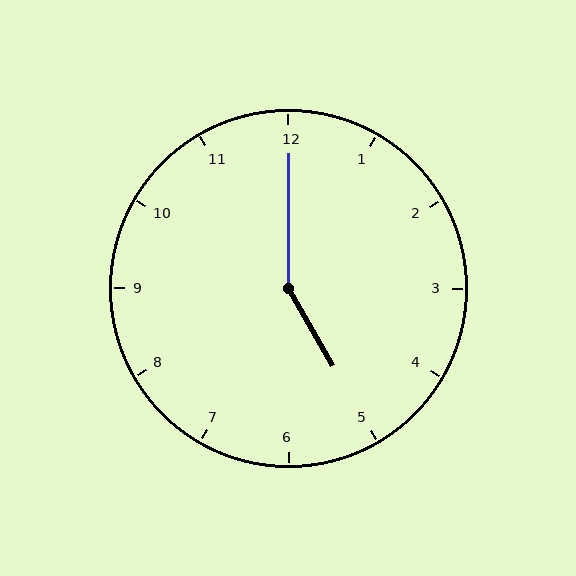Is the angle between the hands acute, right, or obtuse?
It is obtuse.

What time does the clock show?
5:00.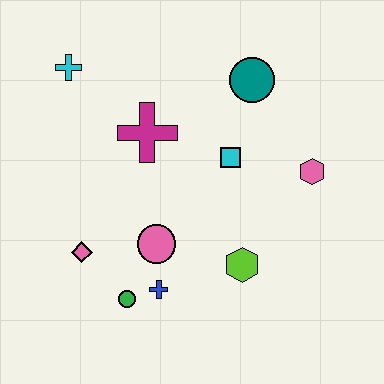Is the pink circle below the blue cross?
No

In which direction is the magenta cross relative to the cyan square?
The magenta cross is to the left of the cyan square.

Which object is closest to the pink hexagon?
The cyan square is closest to the pink hexagon.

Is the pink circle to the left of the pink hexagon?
Yes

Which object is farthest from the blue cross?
The cyan cross is farthest from the blue cross.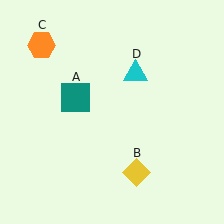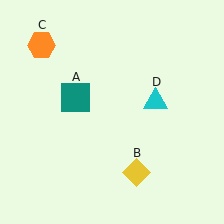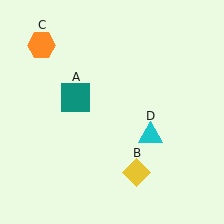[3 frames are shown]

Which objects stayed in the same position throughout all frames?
Teal square (object A) and yellow diamond (object B) and orange hexagon (object C) remained stationary.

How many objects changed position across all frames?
1 object changed position: cyan triangle (object D).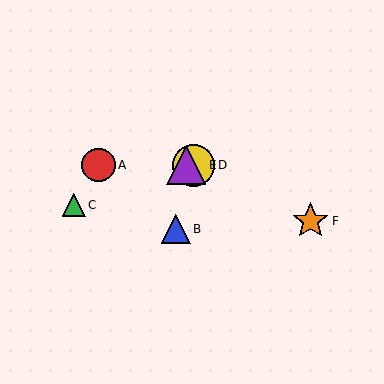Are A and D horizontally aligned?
Yes, both are at y≈165.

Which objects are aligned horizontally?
Objects A, D, E are aligned horizontally.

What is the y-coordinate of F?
Object F is at y≈221.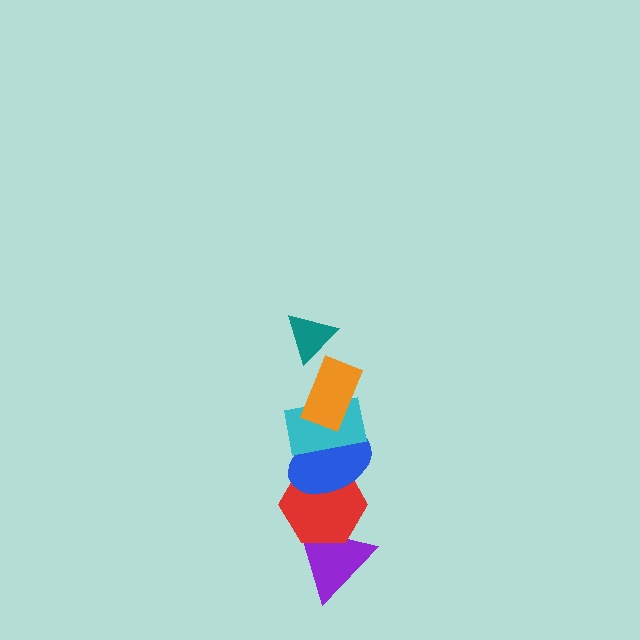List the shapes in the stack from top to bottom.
From top to bottom: the teal triangle, the orange rectangle, the cyan rectangle, the blue ellipse, the red hexagon, the purple triangle.